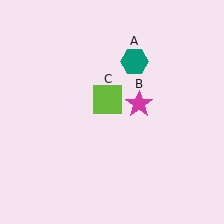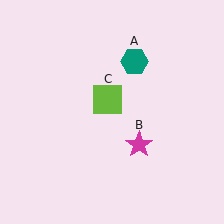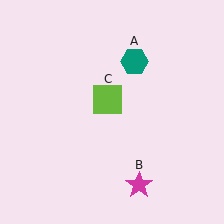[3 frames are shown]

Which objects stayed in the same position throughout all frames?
Teal hexagon (object A) and lime square (object C) remained stationary.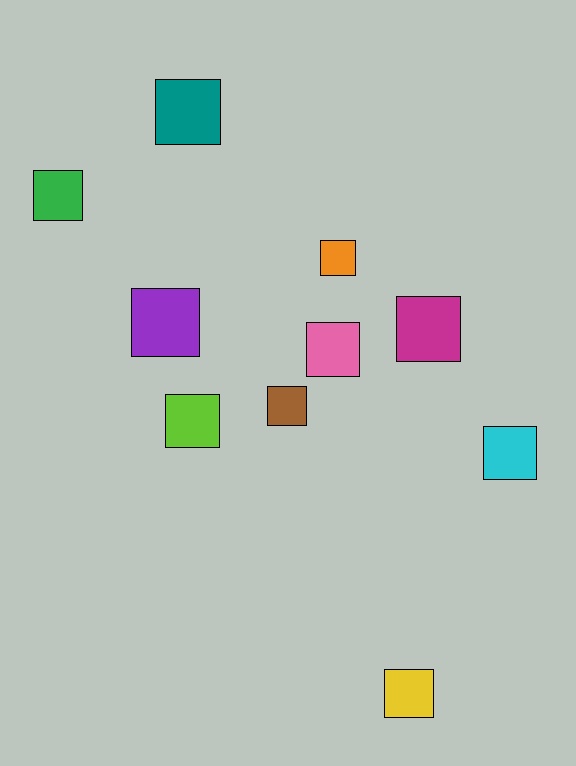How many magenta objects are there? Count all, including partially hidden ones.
There is 1 magenta object.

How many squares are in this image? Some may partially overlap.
There are 10 squares.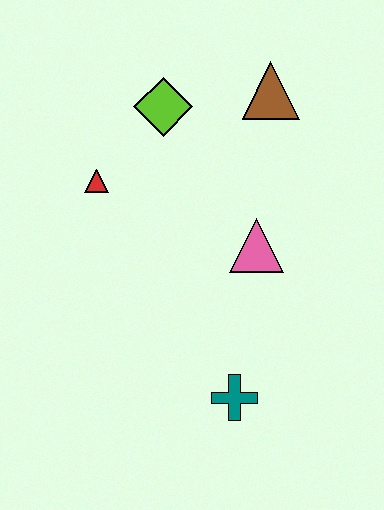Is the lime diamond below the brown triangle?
Yes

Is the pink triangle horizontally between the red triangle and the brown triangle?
Yes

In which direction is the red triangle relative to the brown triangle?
The red triangle is to the left of the brown triangle.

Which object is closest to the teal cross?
The pink triangle is closest to the teal cross.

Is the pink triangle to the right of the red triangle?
Yes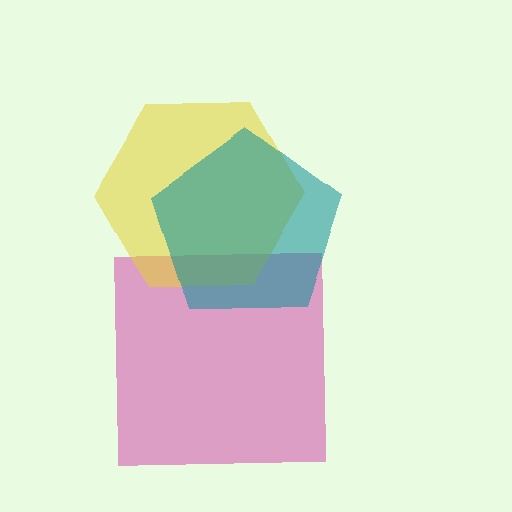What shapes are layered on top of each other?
The layered shapes are: a magenta square, a yellow hexagon, a teal pentagon.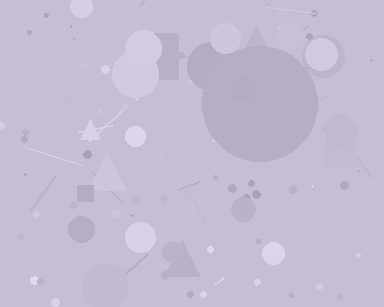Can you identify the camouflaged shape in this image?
The camouflaged shape is a circle.